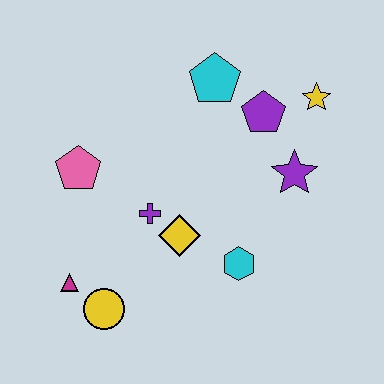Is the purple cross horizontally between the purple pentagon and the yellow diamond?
No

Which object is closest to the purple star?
The purple pentagon is closest to the purple star.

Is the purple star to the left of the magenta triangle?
No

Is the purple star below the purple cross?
No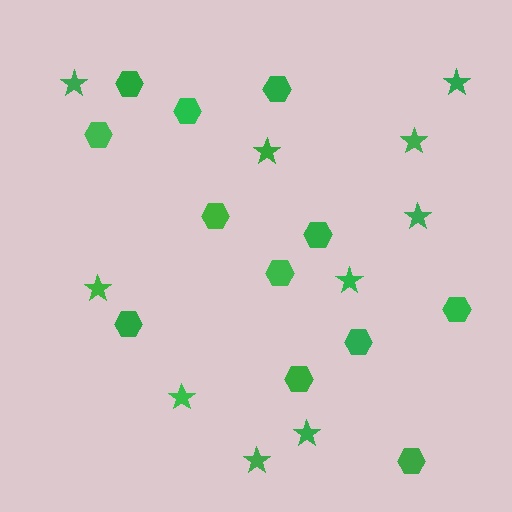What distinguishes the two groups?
There are 2 groups: one group of stars (10) and one group of hexagons (12).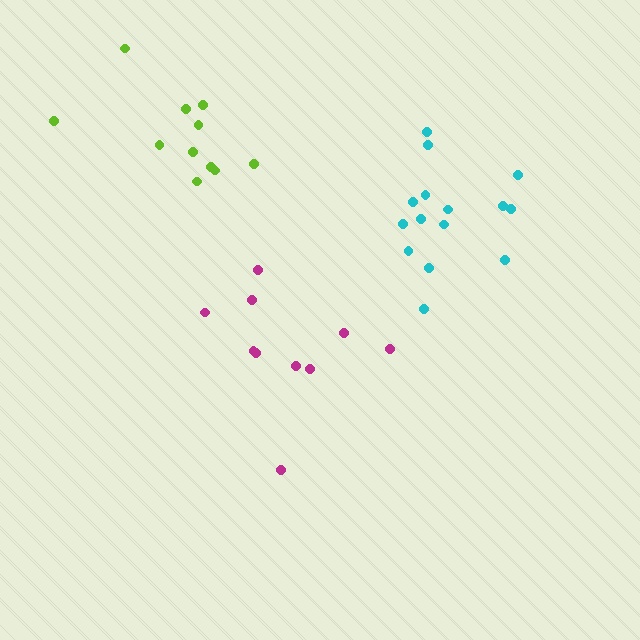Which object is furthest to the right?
The cyan cluster is rightmost.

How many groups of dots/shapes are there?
There are 3 groups.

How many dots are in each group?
Group 1: 11 dots, Group 2: 15 dots, Group 3: 10 dots (36 total).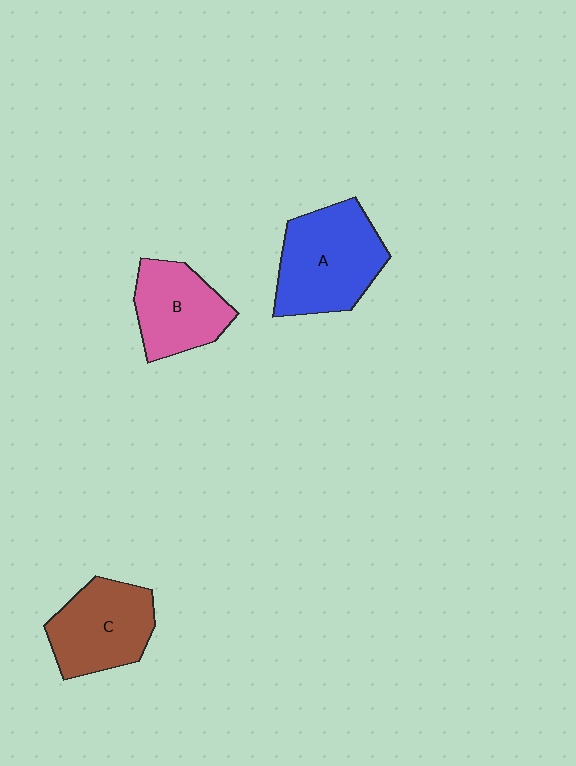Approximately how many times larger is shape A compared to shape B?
Approximately 1.4 times.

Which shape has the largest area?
Shape A (blue).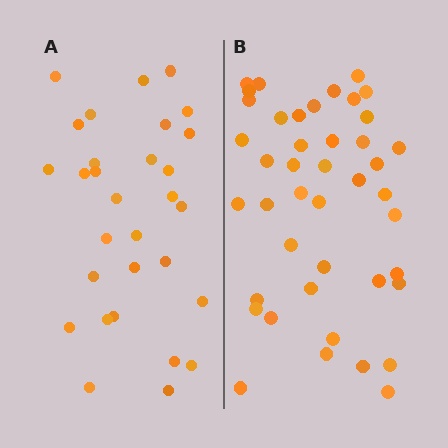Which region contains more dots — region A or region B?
Region B (the right region) has more dots.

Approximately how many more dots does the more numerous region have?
Region B has approximately 15 more dots than region A.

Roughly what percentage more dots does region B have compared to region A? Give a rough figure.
About 45% more.